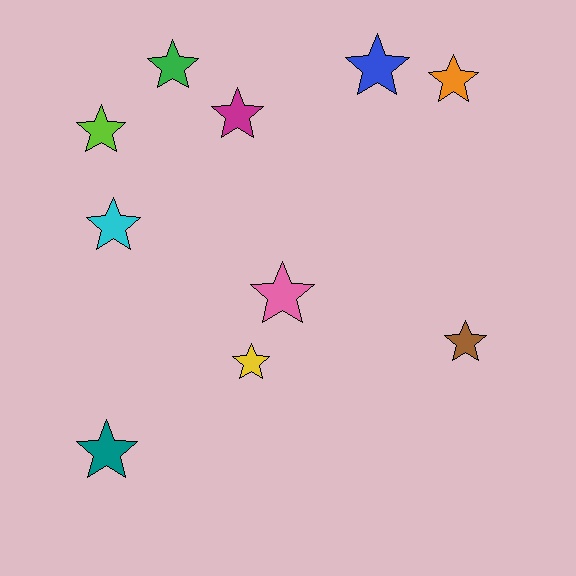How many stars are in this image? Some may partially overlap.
There are 10 stars.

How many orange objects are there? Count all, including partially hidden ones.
There is 1 orange object.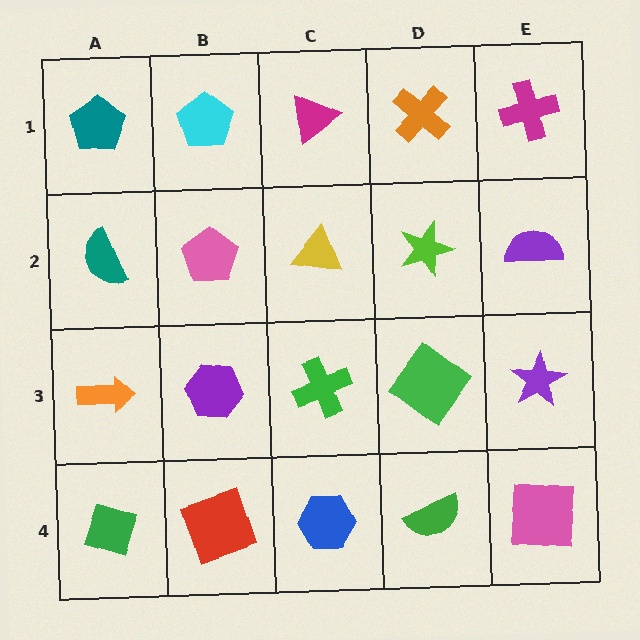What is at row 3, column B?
A purple hexagon.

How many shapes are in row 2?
5 shapes.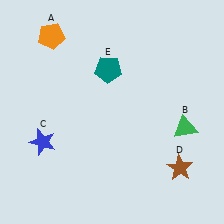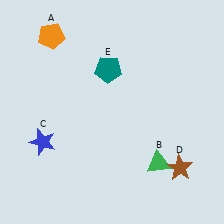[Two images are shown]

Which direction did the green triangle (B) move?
The green triangle (B) moved down.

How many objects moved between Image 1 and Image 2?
1 object moved between the two images.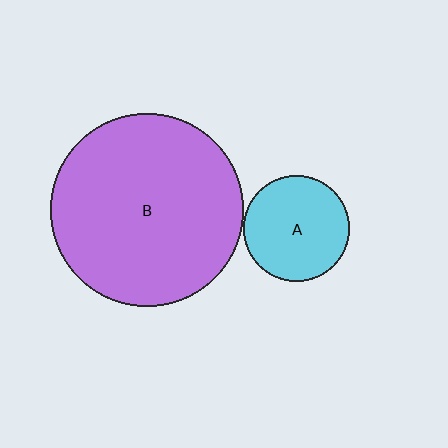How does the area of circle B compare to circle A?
Approximately 3.4 times.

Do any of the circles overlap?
No, none of the circles overlap.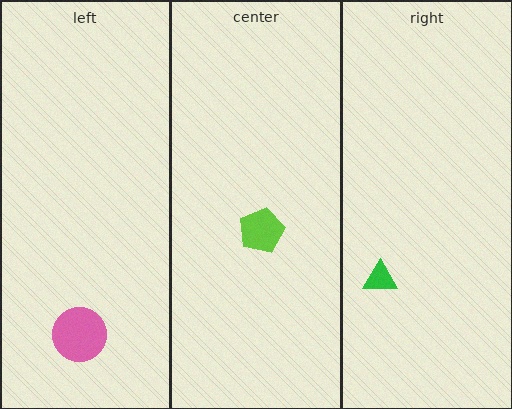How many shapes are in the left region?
1.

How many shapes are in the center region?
1.